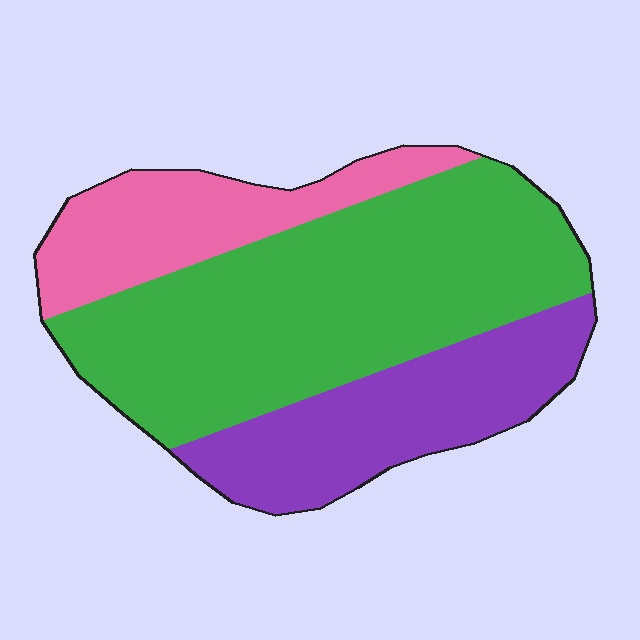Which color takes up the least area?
Pink, at roughly 20%.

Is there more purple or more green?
Green.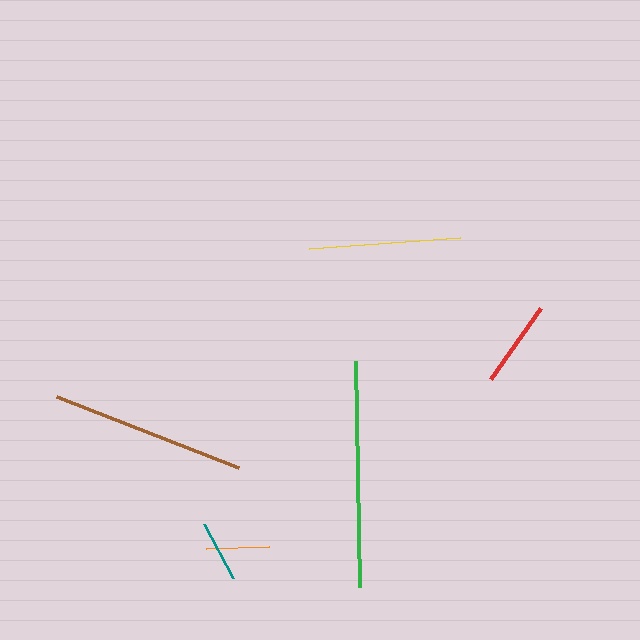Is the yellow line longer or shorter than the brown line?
The brown line is longer than the yellow line.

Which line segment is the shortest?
The teal line is the shortest at approximately 61 pixels.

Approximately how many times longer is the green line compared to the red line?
The green line is approximately 2.6 times the length of the red line.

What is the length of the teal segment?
The teal segment is approximately 61 pixels long.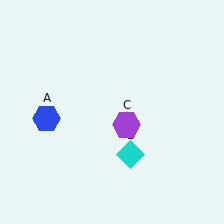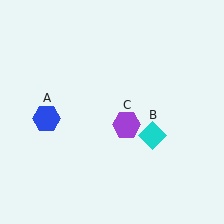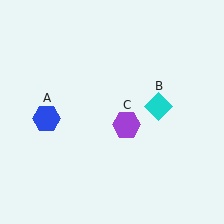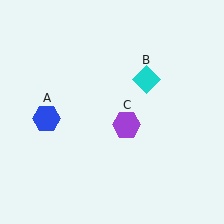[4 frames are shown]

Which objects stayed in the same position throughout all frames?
Blue hexagon (object A) and purple hexagon (object C) remained stationary.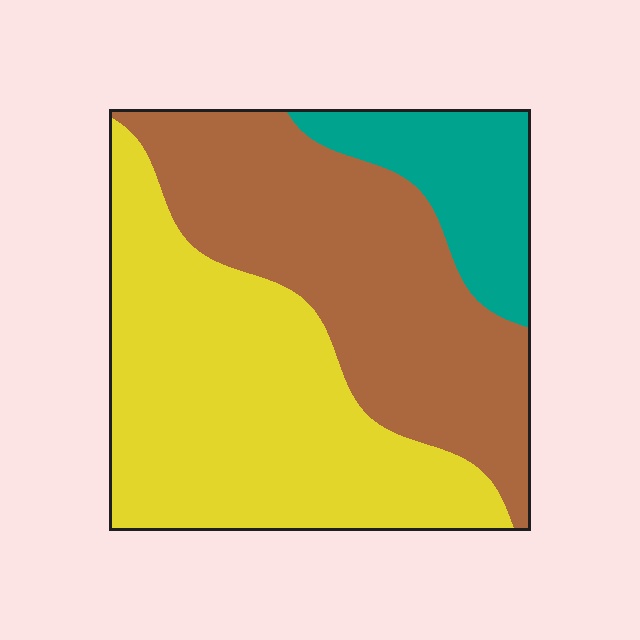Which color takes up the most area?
Yellow, at roughly 45%.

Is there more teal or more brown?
Brown.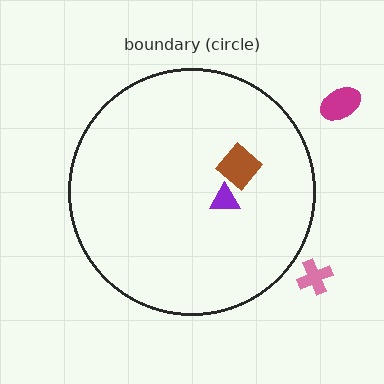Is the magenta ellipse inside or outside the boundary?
Outside.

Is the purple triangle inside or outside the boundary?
Inside.